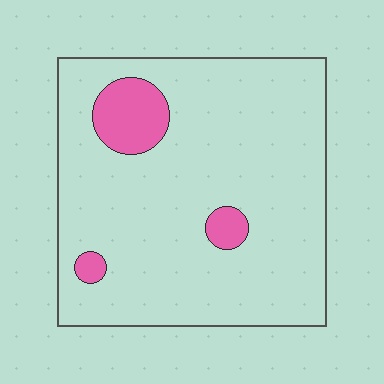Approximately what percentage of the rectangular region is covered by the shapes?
Approximately 10%.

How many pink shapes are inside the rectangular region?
3.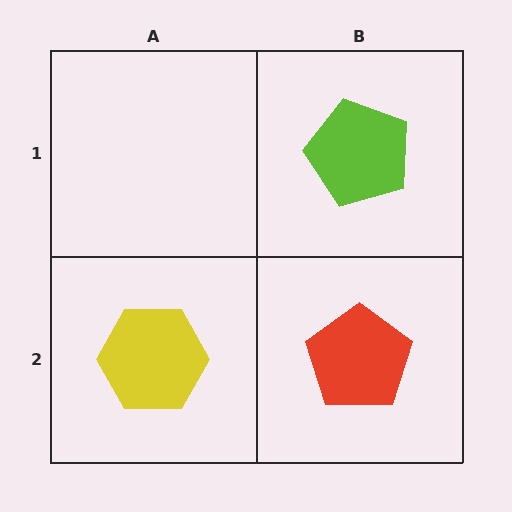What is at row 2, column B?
A red pentagon.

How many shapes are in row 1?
1 shape.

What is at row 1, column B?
A lime pentagon.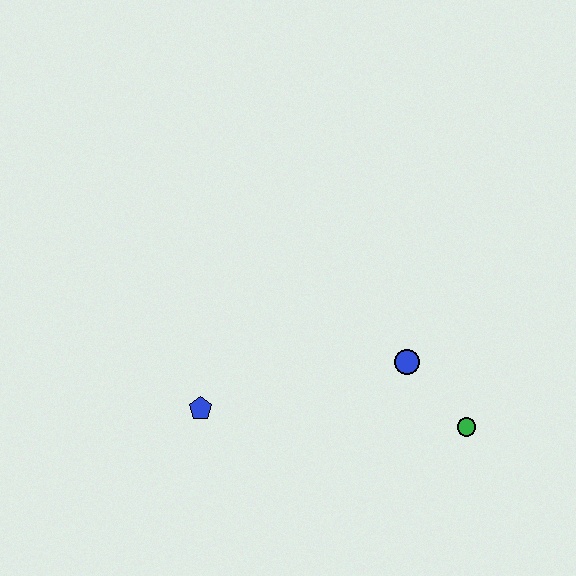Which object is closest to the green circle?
The blue circle is closest to the green circle.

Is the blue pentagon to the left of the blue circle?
Yes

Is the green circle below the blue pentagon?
Yes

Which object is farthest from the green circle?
The blue pentagon is farthest from the green circle.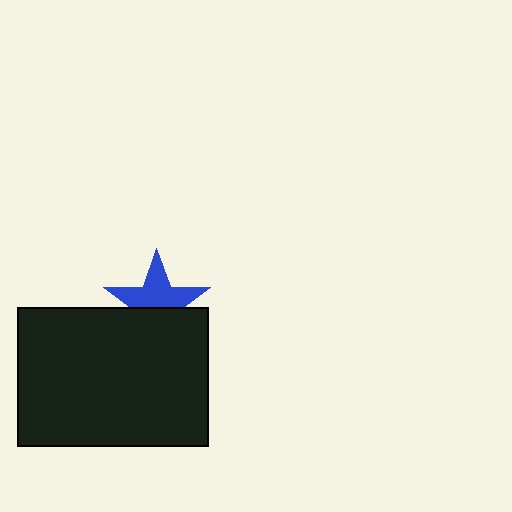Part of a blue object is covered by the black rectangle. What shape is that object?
It is a star.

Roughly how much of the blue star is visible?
About half of it is visible (roughly 57%).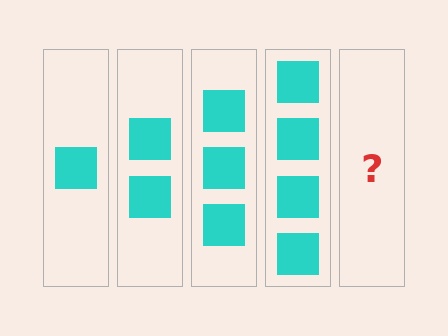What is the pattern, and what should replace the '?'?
The pattern is that each step adds one more square. The '?' should be 5 squares.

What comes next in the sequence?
The next element should be 5 squares.